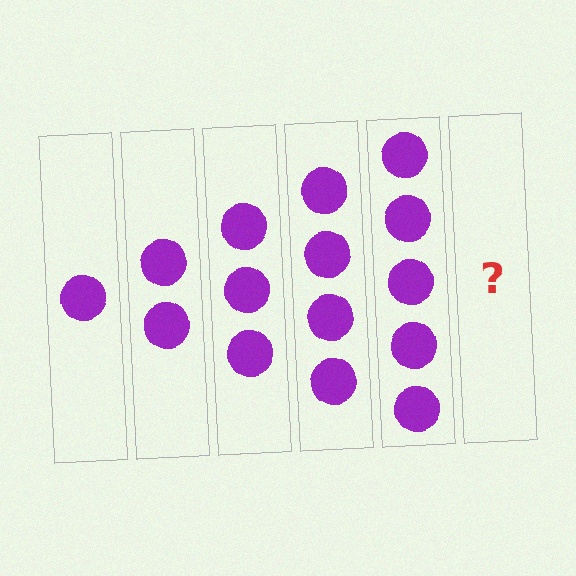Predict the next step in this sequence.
The next step is 6 circles.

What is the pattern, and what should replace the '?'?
The pattern is that each step adds one more circle. The '?' should be 6 circles.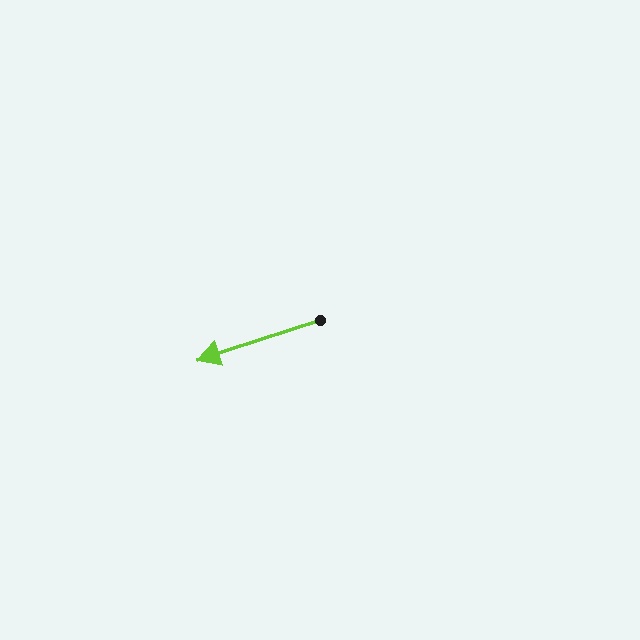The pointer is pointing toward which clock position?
Roughly 8 o'clock.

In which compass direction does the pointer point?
West.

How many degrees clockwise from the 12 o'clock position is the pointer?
Approximately 252 degrees.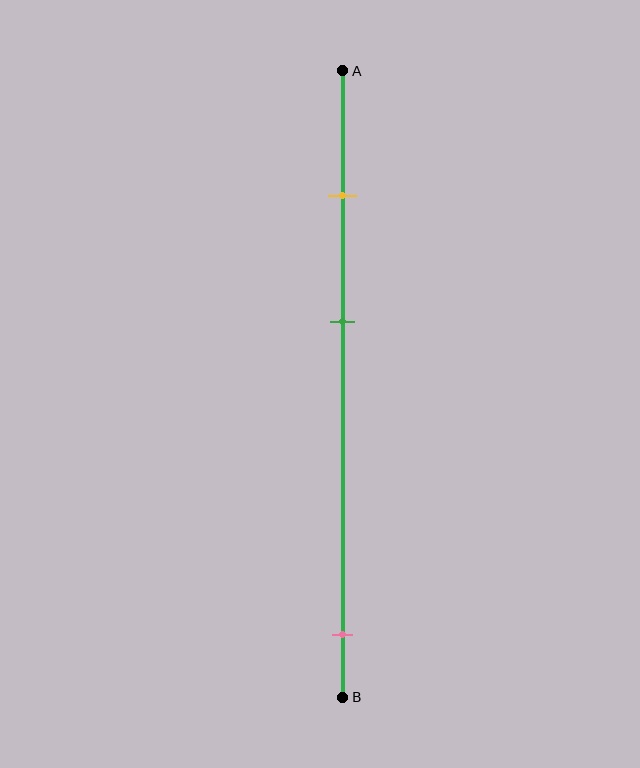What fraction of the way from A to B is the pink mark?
The pink mark is approximately 90% (0.9) of the way from A to B.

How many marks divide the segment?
There are 3 marks dividing the segment.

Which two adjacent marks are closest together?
The yellow and green marks are the closest adjacent pair.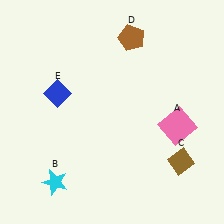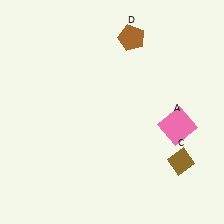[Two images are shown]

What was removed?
The cyan star (B), the blue diamond (E) were removed in Image 2.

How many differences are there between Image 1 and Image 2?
There are 2 differences between the two images.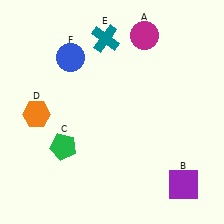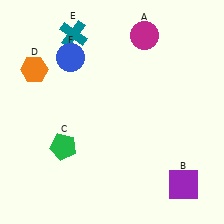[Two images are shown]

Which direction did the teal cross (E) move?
The teal cross (E) moved left.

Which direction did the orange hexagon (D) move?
The orange hexagon (D) moved up.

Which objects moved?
The objects that moved are: the orange hexagon (D), the teal cross (E).